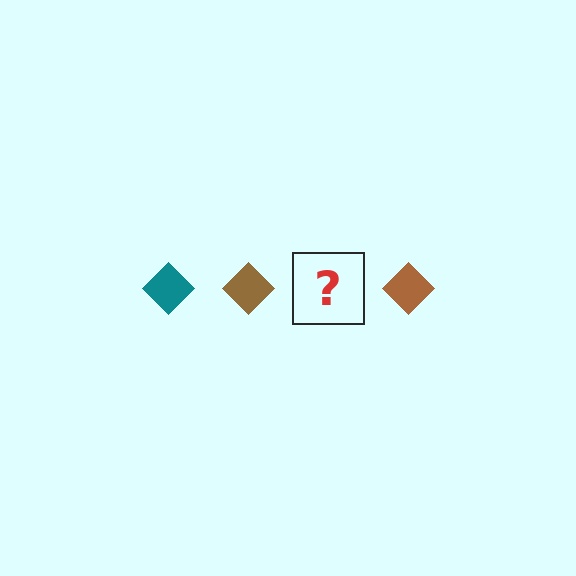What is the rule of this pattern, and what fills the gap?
The rule is that the pattern cycles through teal, brown diamonds. The gap should be filled with a teal diamond.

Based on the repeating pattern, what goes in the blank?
The blank should be a teal diamond.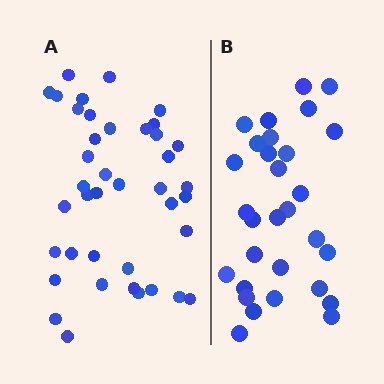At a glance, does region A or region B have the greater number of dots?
Region A (the left region) has more dots.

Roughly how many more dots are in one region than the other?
Region A has roughly 10 or so more dots than region B.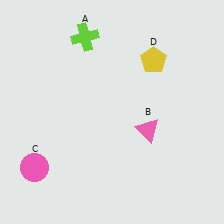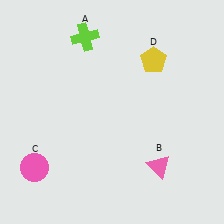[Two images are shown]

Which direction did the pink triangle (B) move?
The pink triangle (B) moved down.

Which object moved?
The pink triangle (B) moved down.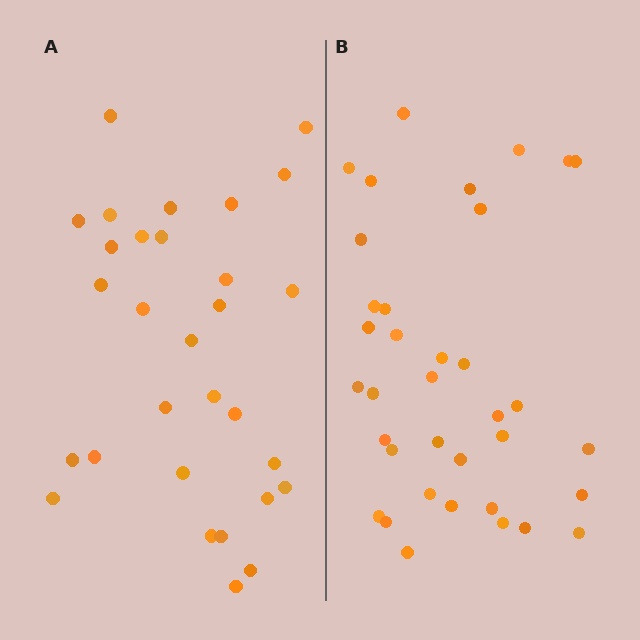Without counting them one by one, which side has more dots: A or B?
Region B (the right region) has more dots.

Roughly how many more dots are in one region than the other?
Region B has about 6 more dots than region A.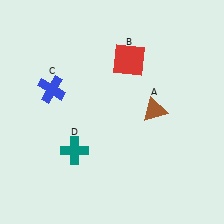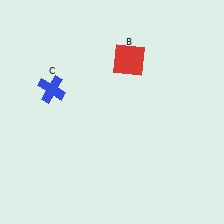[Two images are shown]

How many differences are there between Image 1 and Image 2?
There are 2 differences between the two images.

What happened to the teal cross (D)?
The teal cross (D) was removed in Image 2. It was in the bottom-left area of Image 1.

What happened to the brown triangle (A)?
The brown triangle (A) was removed in Image 2. It was in the top-right area of Image 1.